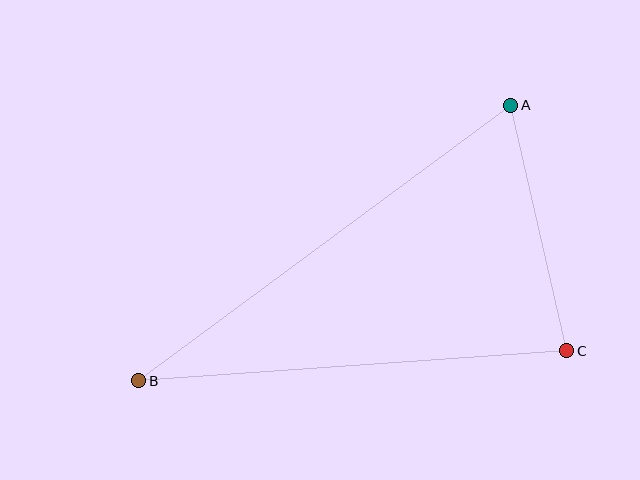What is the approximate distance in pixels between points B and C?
The distance between B and C is approximately 429 pixels.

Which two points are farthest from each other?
Points A and B are farthest from each other.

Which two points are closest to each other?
Points A and C are closest to each other.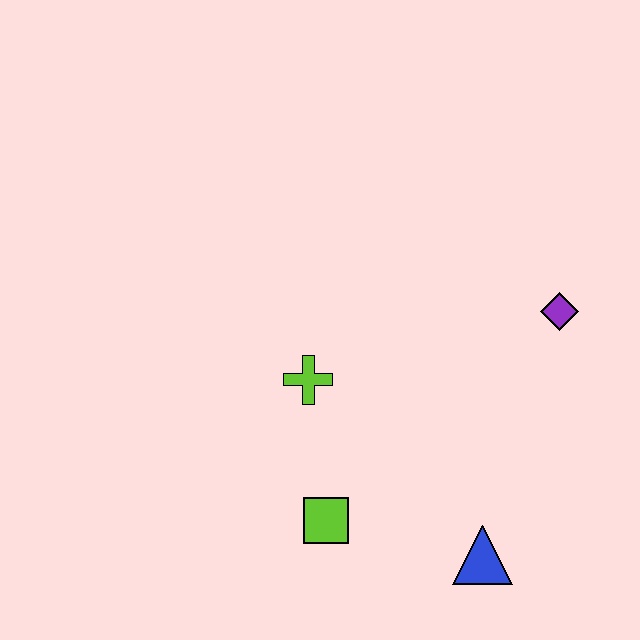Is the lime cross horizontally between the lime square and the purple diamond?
No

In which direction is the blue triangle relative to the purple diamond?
The blue triangle is below the purple diamond.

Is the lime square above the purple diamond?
No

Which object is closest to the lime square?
The lime cross is closest to the lime square.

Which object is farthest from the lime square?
The purple diamond is farthest from the lime square.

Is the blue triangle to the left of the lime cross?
No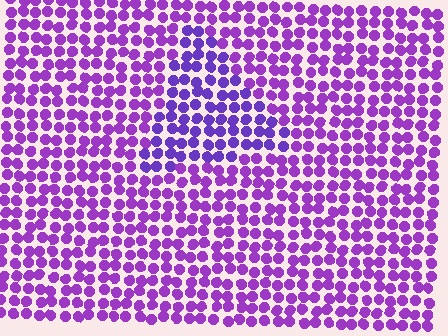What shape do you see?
I see a triangle.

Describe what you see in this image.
The image is filled with small purple elements in a uniform arrangement. A triangle-shaped region is visible where the elements are tinted to a slightly different hue, forming a subtle color boundary.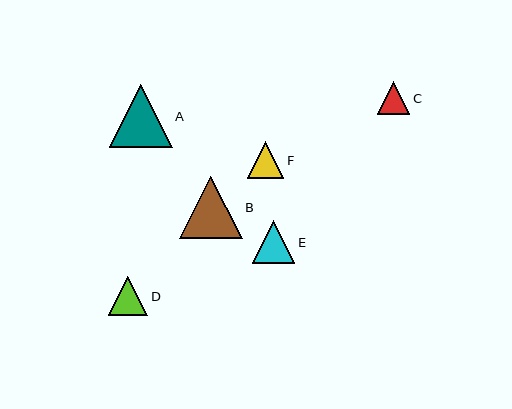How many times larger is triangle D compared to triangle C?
Triangle D is approximately 1.2 times the size of triangle C.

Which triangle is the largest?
Triangle A is the largest with a size of approximately 63 pixels.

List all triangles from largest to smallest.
From largest to smallest: A, B, E, D, F, C.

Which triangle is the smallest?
Triangle C is the smallest with a size of approximately 33 pixels.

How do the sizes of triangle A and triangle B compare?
Triangle A and triangle B are approximately the same size.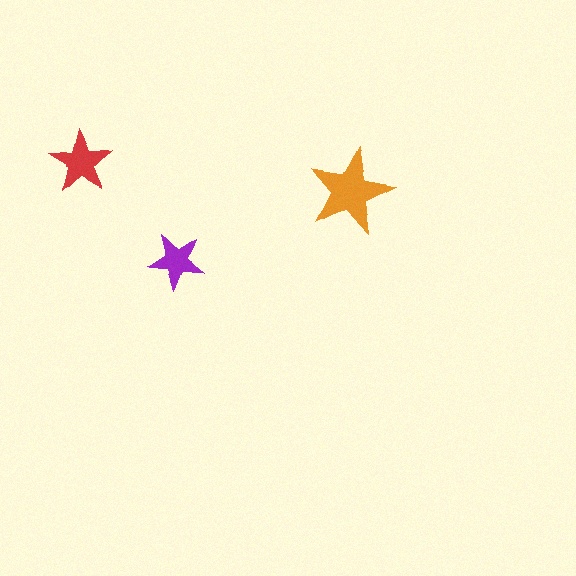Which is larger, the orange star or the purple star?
The orange one.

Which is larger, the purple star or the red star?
The red one.